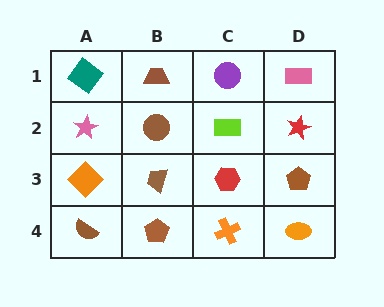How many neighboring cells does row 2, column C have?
4.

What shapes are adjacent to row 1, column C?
A lime rectangle (row 2, column C), a brown trapezoid (row 1, column B), a pink rectangle (row 1, column D).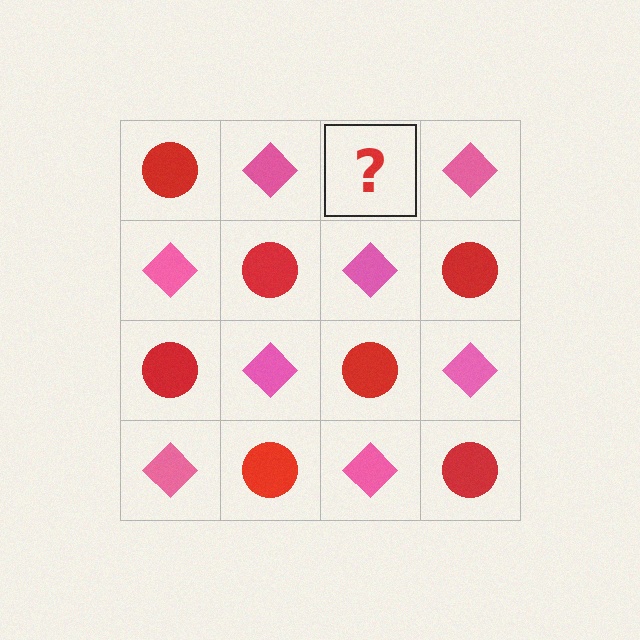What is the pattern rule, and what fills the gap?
The rule is that it alternates red circle and pink diamond in a checkerboard pattern. The gap should be filled with a red circle.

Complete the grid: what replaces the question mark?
The question mark should be replaced with a red circle.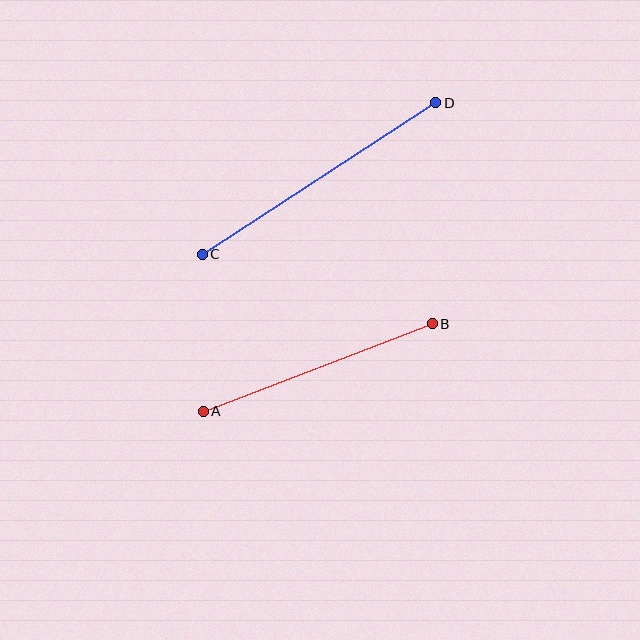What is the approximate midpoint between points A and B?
The midpoint is at approximately (318, 367) pixels.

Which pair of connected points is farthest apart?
Points C and D are farthest apart.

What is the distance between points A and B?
The distance is approximately 245 pixels.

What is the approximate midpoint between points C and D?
The midpoint is at approximately (319, 179) pixels.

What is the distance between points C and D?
The distance is approximately 278 pixels.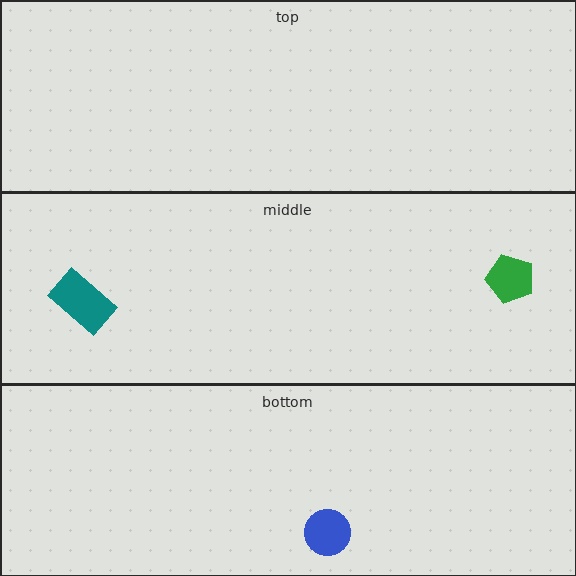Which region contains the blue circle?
The bottom region.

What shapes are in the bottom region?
The blue circle.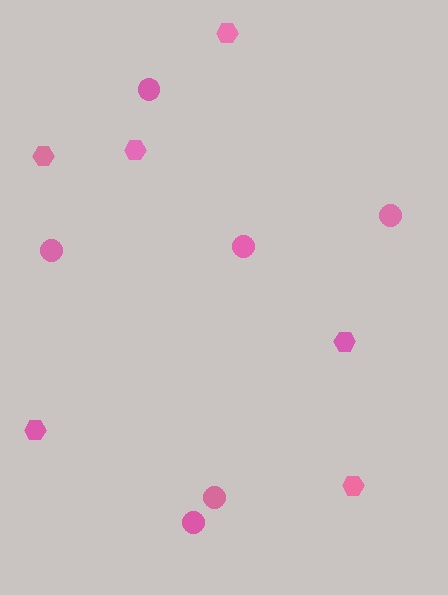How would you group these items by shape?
There are 2 groups: one group of circles (6) and one group of hexagons (6).